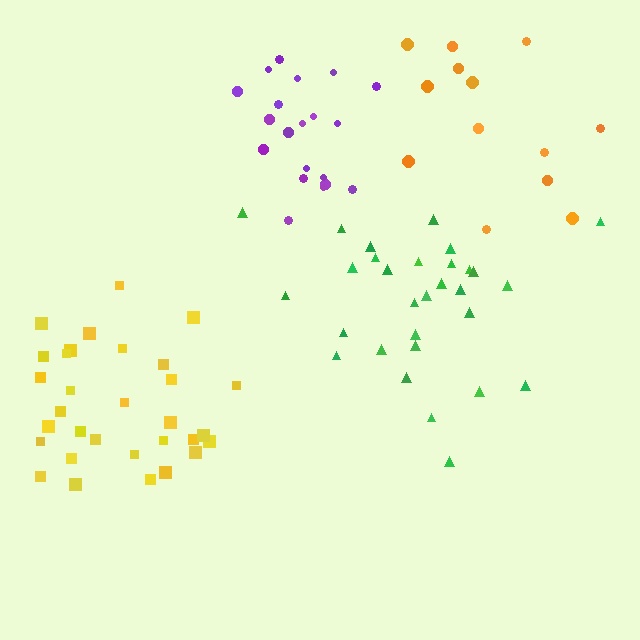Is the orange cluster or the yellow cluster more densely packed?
Yellow.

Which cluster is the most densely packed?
Purple.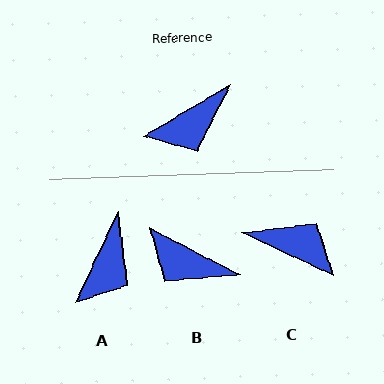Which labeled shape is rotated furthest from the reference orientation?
C, about 124 degrees away.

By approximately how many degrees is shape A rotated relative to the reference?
Approximately 35 degrees counter-clockwise.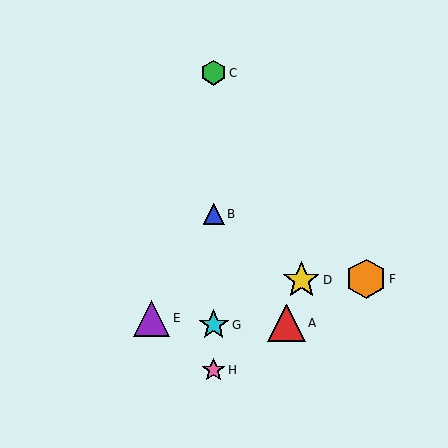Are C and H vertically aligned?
Yes, both are at x≈214.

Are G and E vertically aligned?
No, G is at x≈214 and E is at x≈151.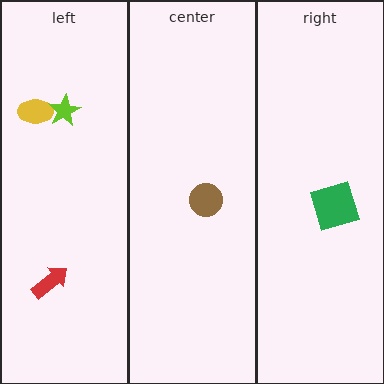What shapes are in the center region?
The brown circle.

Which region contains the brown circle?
The center region.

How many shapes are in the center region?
1.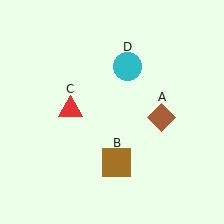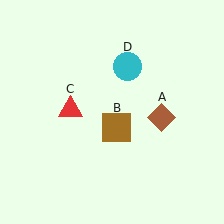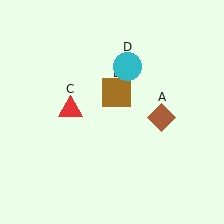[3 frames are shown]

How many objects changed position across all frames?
1 object changed position: brown square (object B).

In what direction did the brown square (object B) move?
The brown square (object B) moved up.